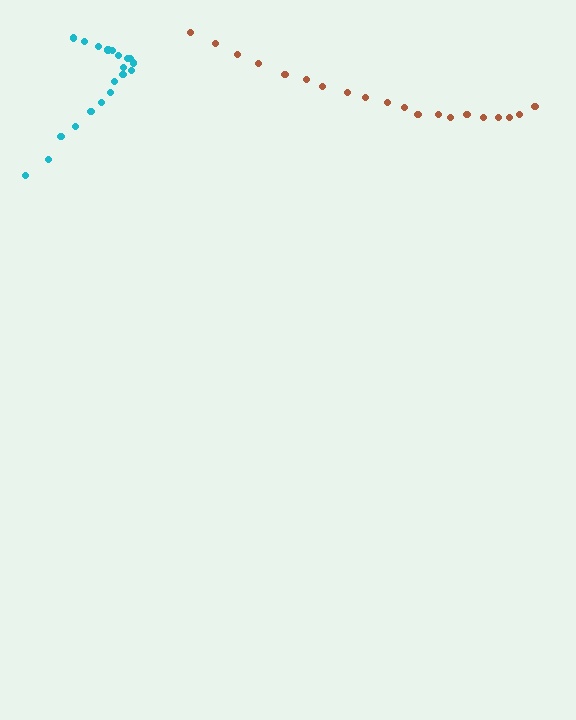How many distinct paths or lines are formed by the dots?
There are 2 distinct paths.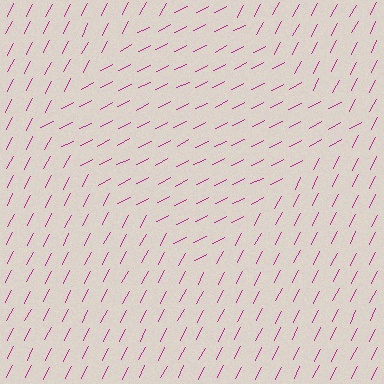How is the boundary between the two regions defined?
The boundary is defined purely by a change in line orientation (approximately 36 degrees difference). All lines are the same color and thickness.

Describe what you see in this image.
The image is filled with small magenta line segments. A diamond region in the image has lines oriented differently from the surrounding lines, creating a visible texture boundary.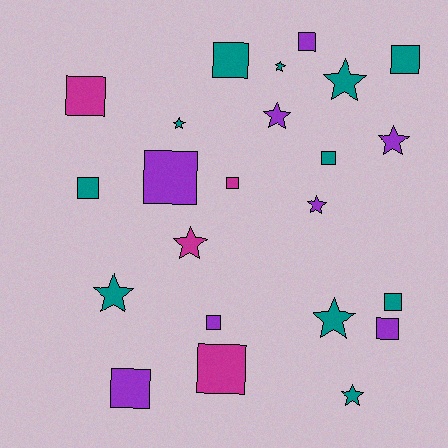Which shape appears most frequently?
Square, with 13 objects.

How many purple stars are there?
There are 3 purple stars.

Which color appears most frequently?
Teal, with 11 objects.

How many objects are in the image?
There are 23 objects.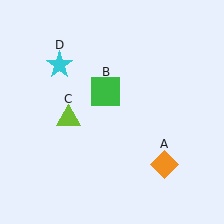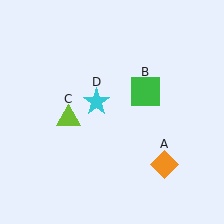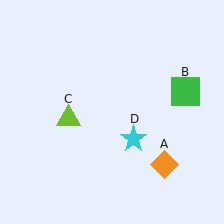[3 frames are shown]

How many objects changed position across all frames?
2 objects changed position: green square (object B), cyan star (object D).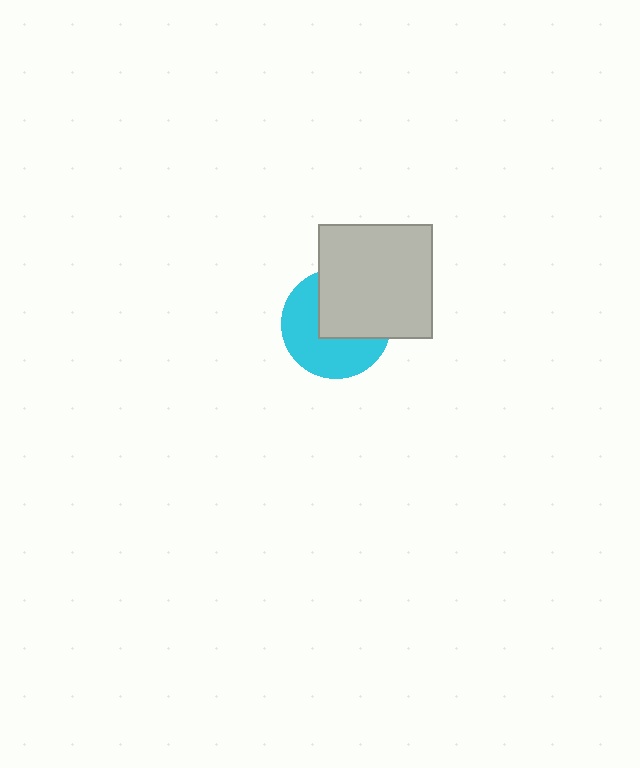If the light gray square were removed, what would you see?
You would see the complete cyan circle.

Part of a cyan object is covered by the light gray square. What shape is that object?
It is a circle.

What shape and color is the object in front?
The object in front is a light gray square.